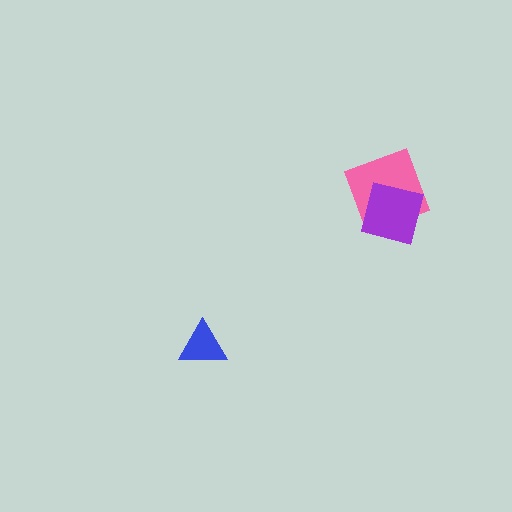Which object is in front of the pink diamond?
The purple square is in front of the pink diamond.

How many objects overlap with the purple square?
1 object overlaps with the purple square.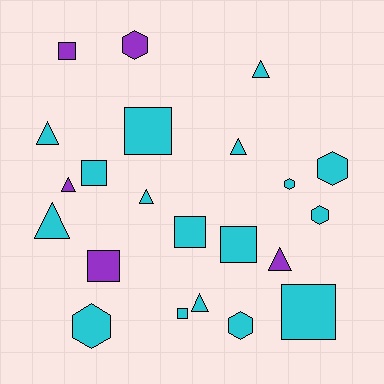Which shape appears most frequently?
Square, with 8 objects.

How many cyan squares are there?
There are 6 cyan squares.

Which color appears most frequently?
Cyan, with 17 objects.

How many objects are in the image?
There are 22 objects.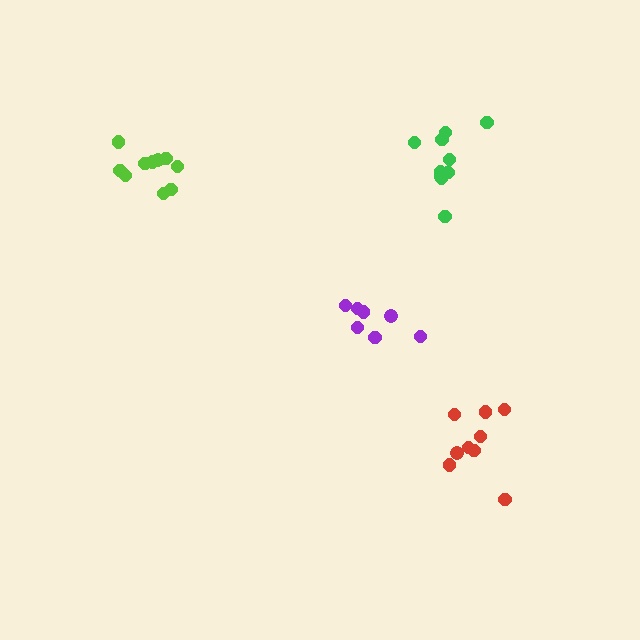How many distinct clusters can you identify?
There are 4 distinct clusters.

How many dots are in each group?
Group 1: 10 dots, Group 2: 10 dots, Group 3: 9 dots, Group 4: 7 dots (36 total).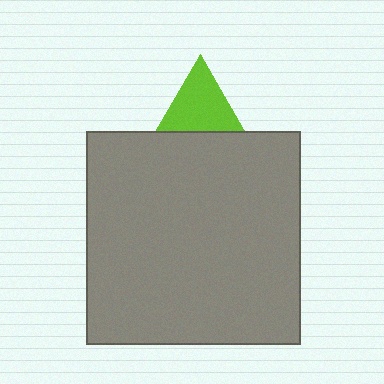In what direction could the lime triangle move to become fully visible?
The lime triangle could move up. That would shift it out from behind the gray square entirely.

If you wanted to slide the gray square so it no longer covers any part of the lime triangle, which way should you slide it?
Slide it down — that is the most direct way to separate the two shapes.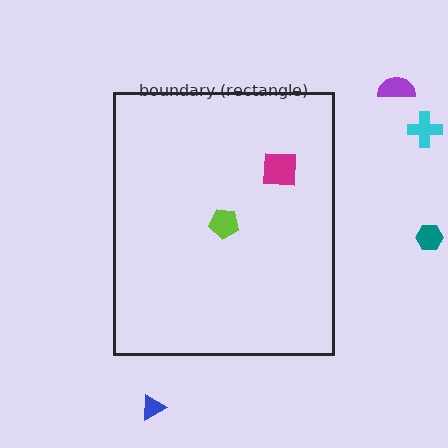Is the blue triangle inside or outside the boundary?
Outside.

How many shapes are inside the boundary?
2 inside, 4 outside.